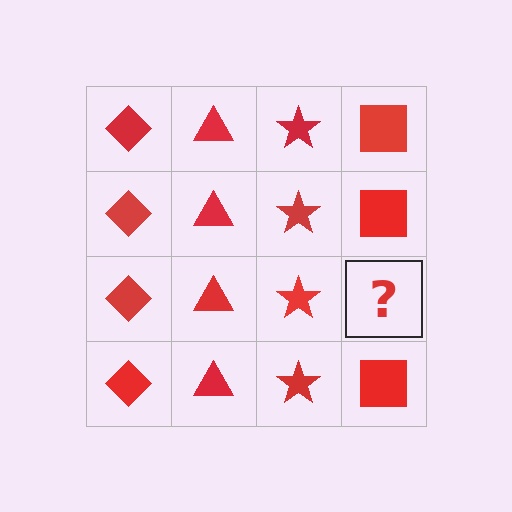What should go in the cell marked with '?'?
The missing cell should contain a red square.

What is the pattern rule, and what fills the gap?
The rule is that each column has a consistent shape. The gap should be filled with a red square.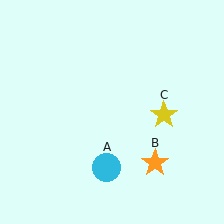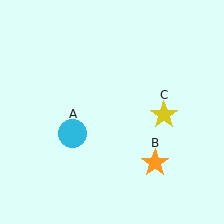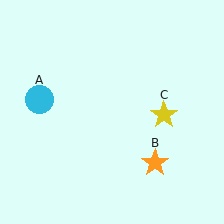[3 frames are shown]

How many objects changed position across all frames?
1 object changed position: cyan circle (object A).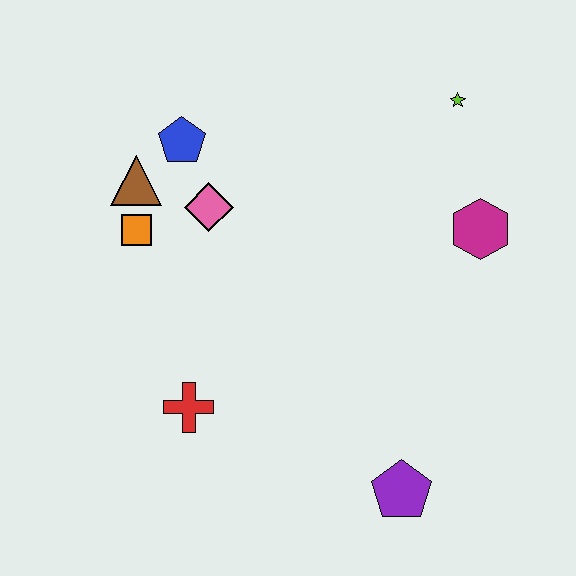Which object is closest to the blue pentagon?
The brown triangle is closest to the blue pentagon.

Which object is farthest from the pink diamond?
The purple pentagon is farthest from the pink diamond.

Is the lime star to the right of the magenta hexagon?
No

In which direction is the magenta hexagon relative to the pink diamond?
The magenta hexagon is to the right of the pink diamond.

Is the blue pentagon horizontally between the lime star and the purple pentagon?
No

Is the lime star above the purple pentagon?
Yes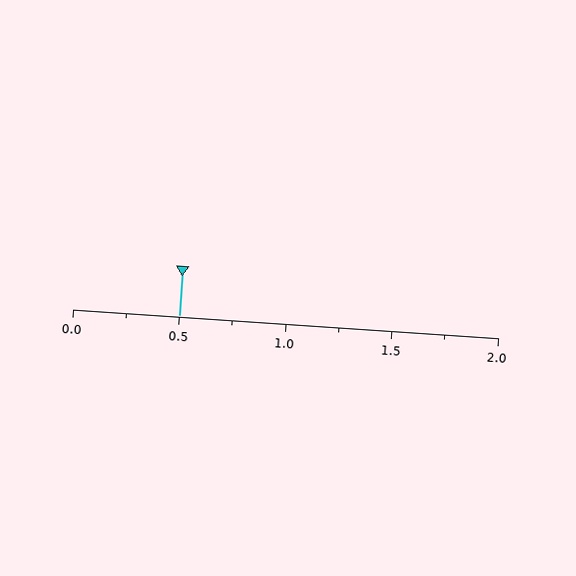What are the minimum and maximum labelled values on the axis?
The axis runs from 0.0 to 2.0.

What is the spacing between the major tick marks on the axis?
The major ticks are spaced 0.5 apart.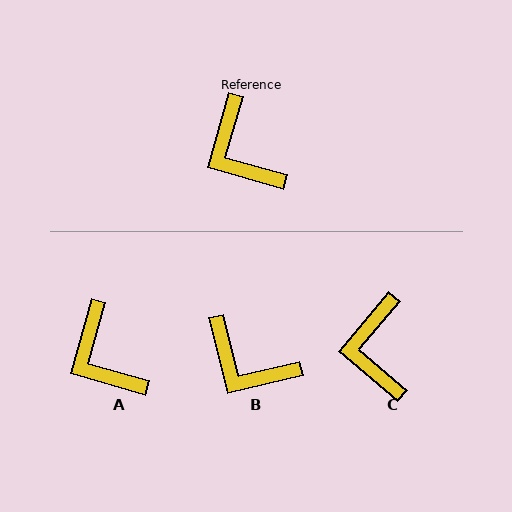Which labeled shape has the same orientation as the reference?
A.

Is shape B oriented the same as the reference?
No, it is off by about 29 degrees.